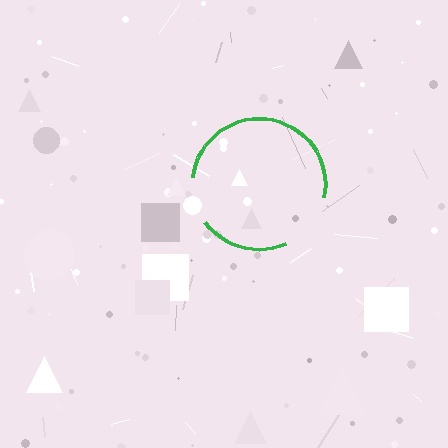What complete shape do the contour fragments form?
The contour fragments form a circle.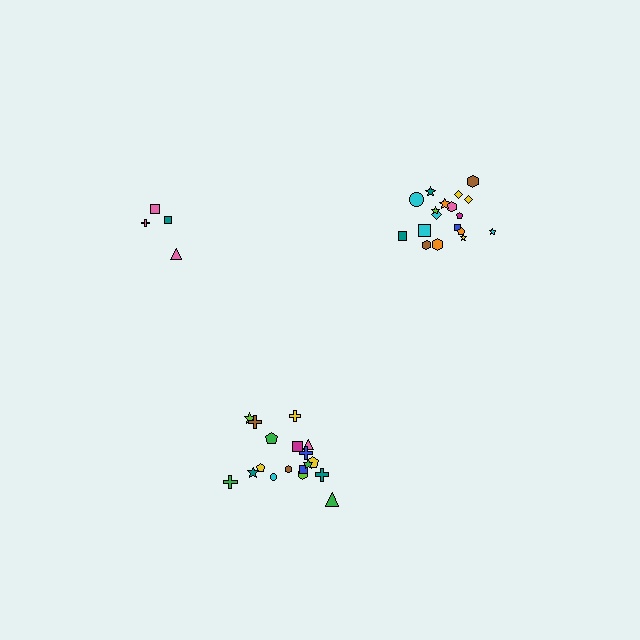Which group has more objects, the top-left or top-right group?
The top-right group.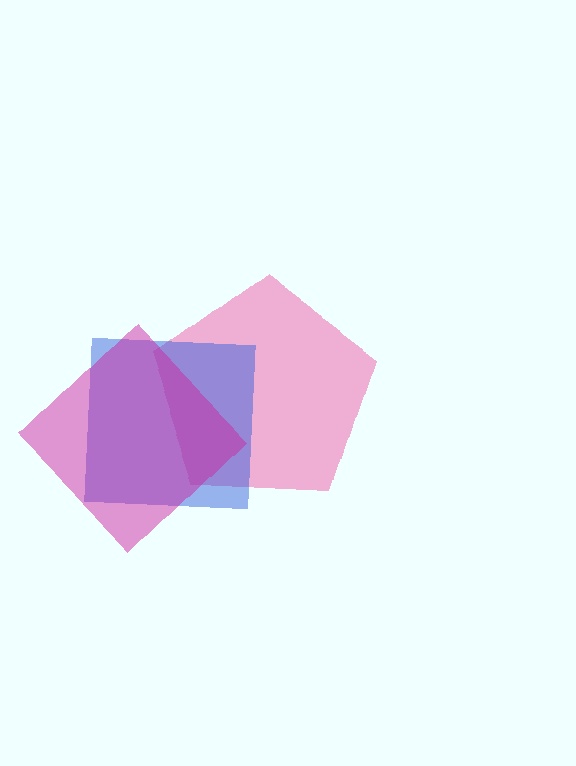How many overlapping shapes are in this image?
There are 3 overlapping shapes in the image.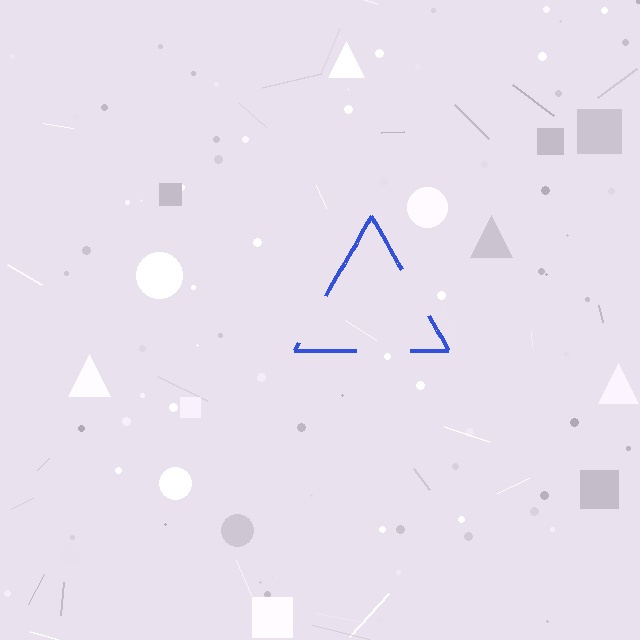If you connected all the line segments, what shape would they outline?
They would outline a triangle.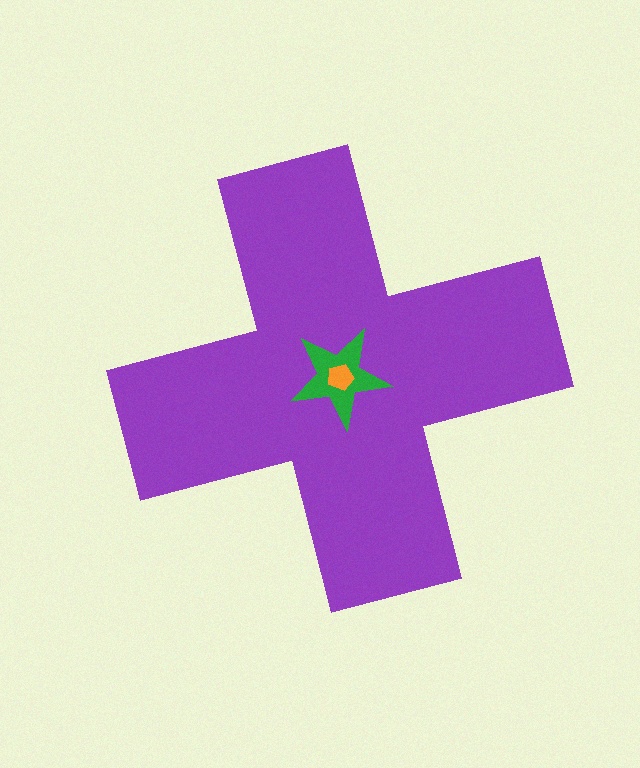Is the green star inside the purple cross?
Yes.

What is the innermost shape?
The orange pentagon.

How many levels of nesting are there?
3.